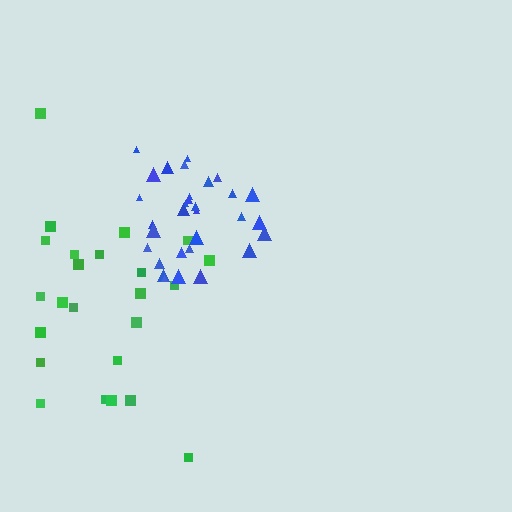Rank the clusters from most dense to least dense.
blue, green.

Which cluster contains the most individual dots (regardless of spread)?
Blue (31).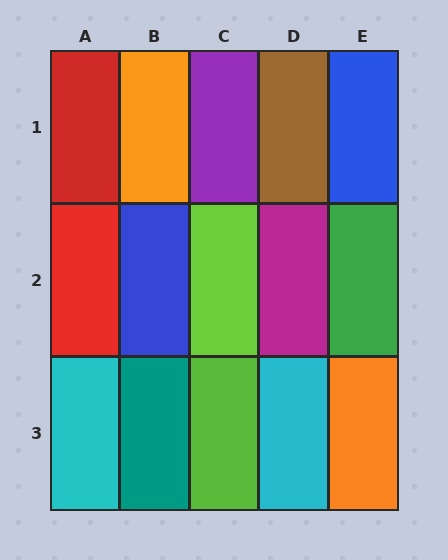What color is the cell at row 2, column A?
Red.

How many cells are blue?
2 cells are blue.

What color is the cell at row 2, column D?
Magenta.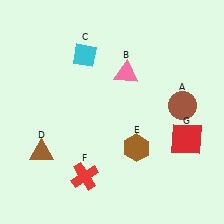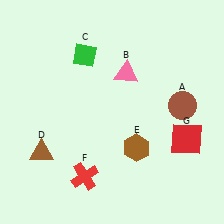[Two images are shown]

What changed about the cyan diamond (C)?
In Image 1, C is cyan. In Image 2, it changed to green.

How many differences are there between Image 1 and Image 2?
There is 1 difference between the two images.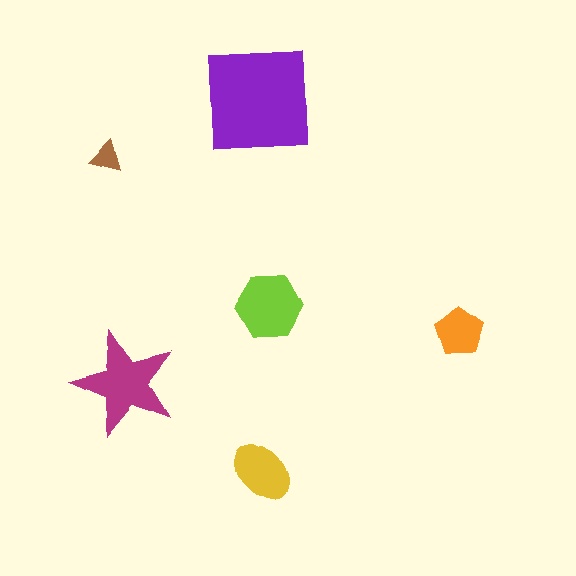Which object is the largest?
The purple square.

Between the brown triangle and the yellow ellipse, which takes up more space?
The yellow ellipse.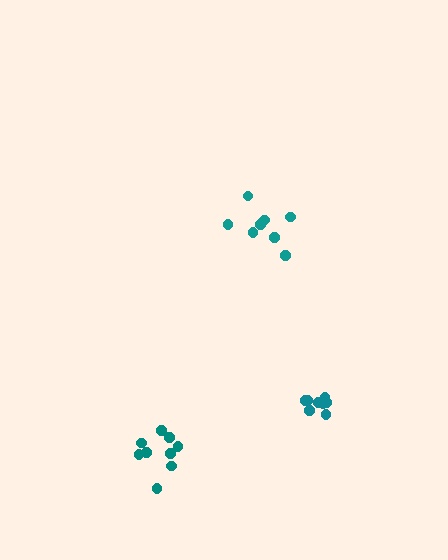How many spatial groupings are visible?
There are 3 spatial groupings.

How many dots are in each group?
Group 1: 8 dots, Group 2: 9 dots, Group 3: 8 dots (25 total).